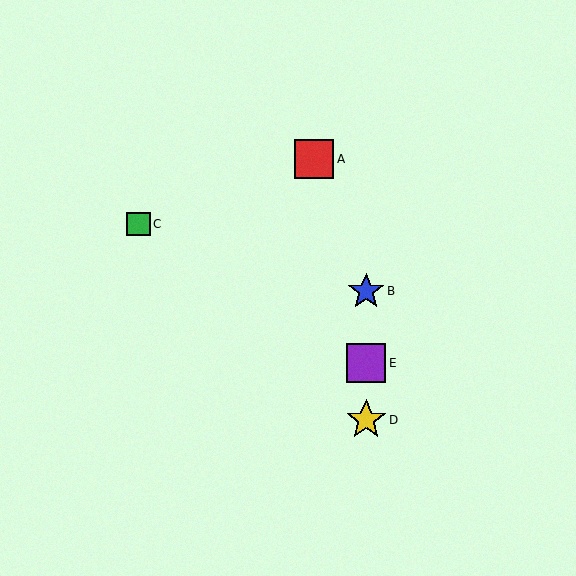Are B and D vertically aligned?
Yes, both are at x≈366.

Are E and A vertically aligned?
No, E is at x≈366 and A is at x≈314.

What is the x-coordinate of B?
Object B is at x≈366.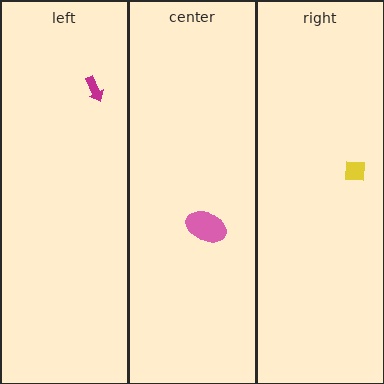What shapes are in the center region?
The pink ellipse.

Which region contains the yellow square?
The right region.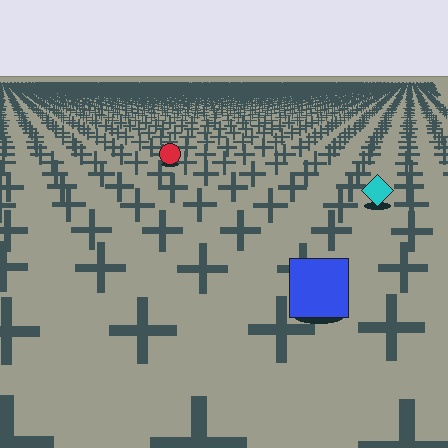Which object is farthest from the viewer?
The red circle is farthest from the viewer. It appears smaller and the ground texture around it is denser.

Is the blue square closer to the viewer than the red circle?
Yes. The blue square is closer — you can tell from the texture gradient: the ground texture is coarser near it.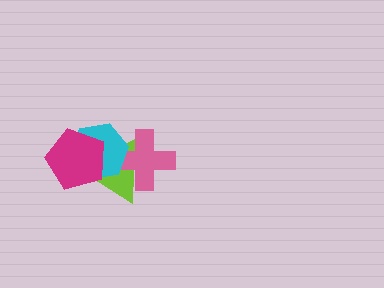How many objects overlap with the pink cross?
2 objects overlap with the pink cross.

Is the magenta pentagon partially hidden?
No, no other shape covers it.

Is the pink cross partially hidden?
Yes, it is partially covered by another shape.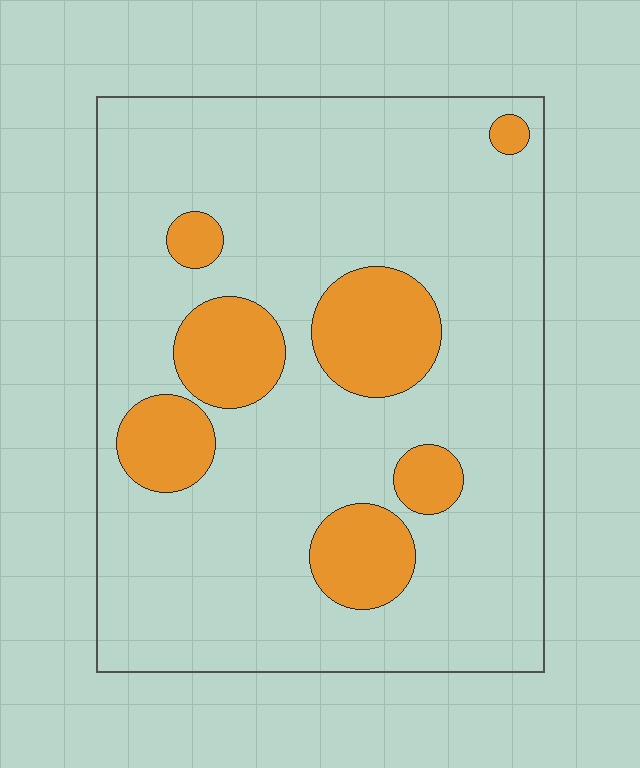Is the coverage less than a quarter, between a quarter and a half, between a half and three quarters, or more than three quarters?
Less than a quarter.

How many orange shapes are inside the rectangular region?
7.